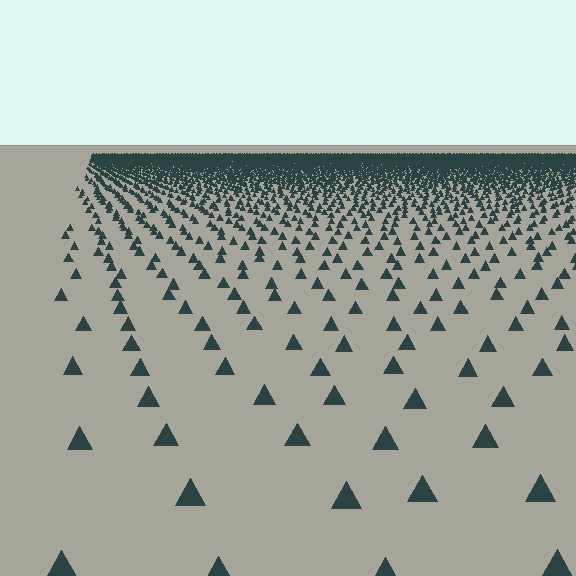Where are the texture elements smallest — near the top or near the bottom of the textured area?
Near the top.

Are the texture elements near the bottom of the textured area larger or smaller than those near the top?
Larger. Near the bottom, elements are closer to the viewer and appear at a bigger on-screen size.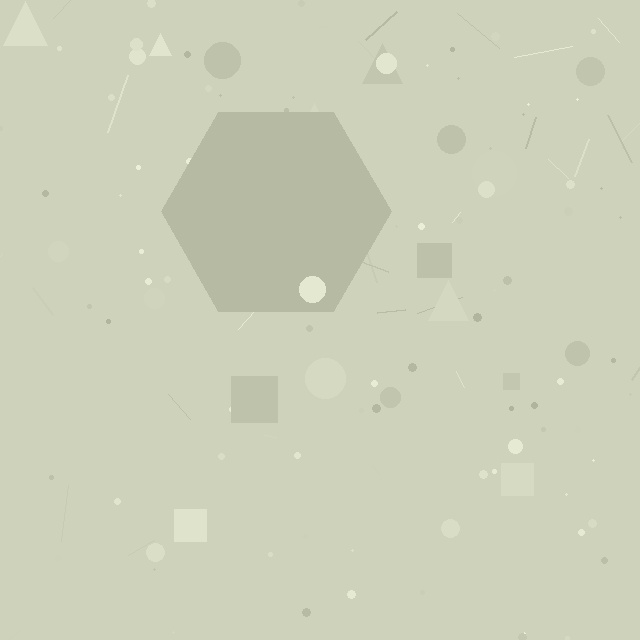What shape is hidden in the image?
A hexagon is hidden in the image.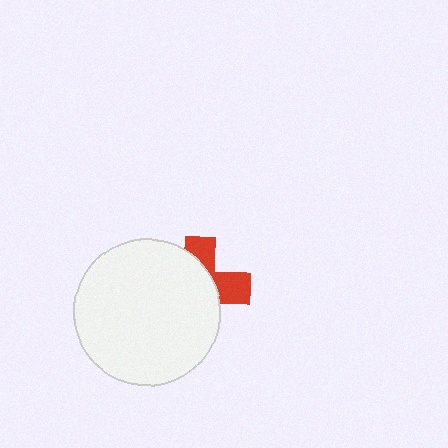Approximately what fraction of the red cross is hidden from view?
Roughly 66% of the red cross is hidden behind the white circle.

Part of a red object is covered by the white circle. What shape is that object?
It is a cross.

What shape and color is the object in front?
The object in front is a white circle.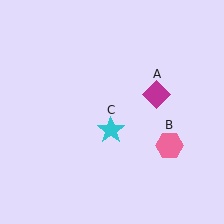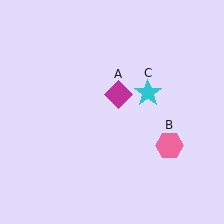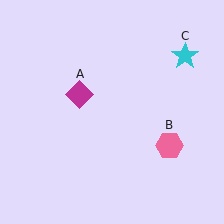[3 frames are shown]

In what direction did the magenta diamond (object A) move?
The magenta diamond (object A) moved left.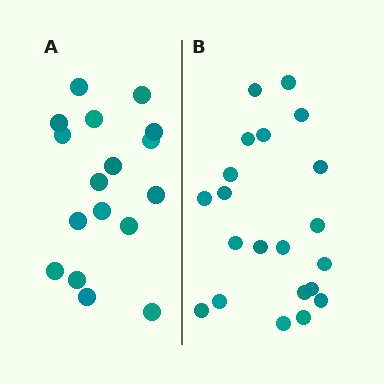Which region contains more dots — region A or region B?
Region B (the right region) has more dots.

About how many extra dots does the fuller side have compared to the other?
Region B has about 4 more dots than region A.